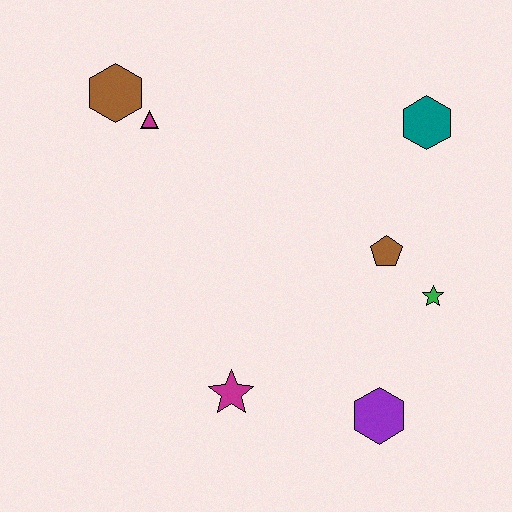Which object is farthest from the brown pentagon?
The brown hexagon is farthest from the brown pentagon.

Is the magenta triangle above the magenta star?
Yes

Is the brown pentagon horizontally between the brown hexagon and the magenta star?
No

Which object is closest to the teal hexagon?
The brown pentagon is closest to the teal hexagon.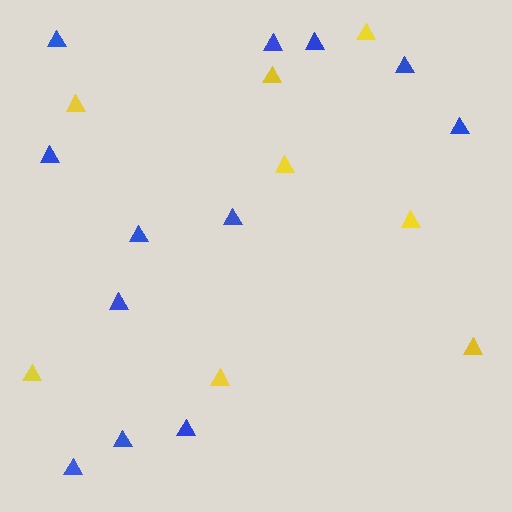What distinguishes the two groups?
There are 2 groups: one group of yellow triangles (8) and one group of blue triangles (12).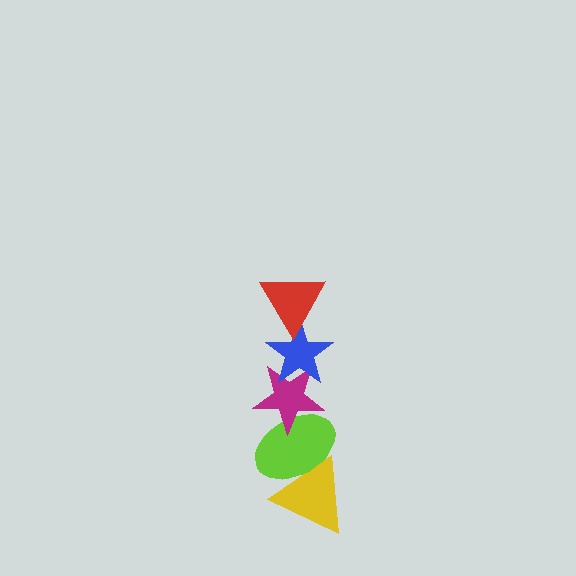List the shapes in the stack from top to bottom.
From top to bottom: the red triangle, the blue star, the magenta star, the lime ellipse, the yellow triangle.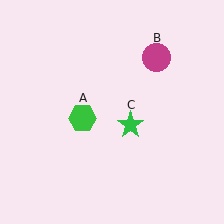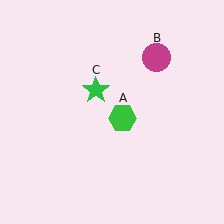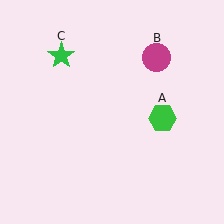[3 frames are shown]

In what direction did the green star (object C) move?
The green star (object C) moved up and to the left.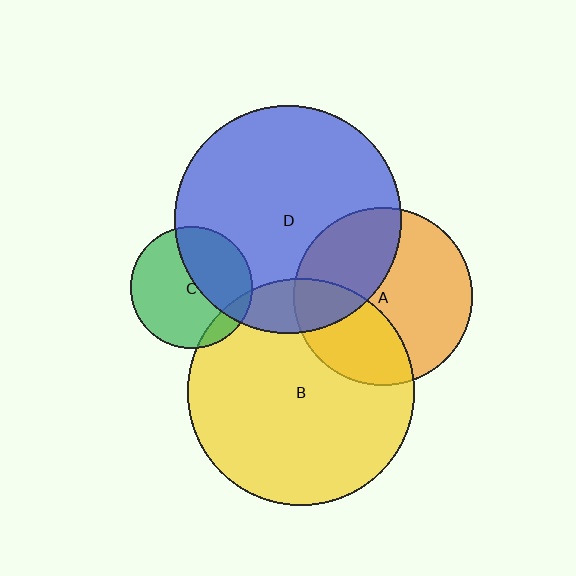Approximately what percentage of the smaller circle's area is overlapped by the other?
Approximately 40%.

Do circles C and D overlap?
Yes.